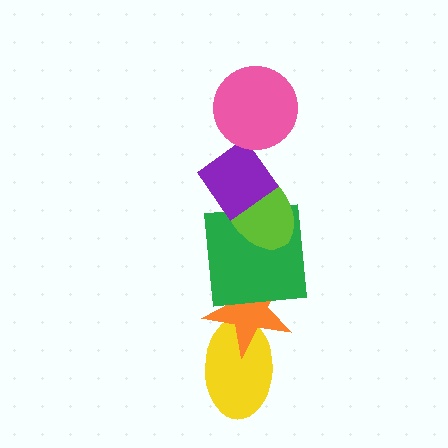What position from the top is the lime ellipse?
The lime ellipse is 3rd from the top.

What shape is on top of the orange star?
The green square is on top of the orange star.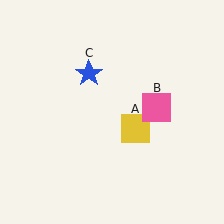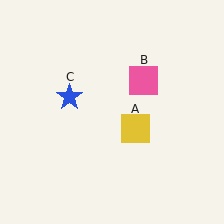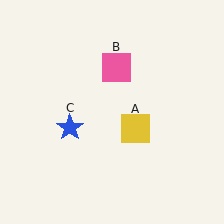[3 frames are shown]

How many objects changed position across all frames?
2 objects changed position: pink square (object B), blue star (object C).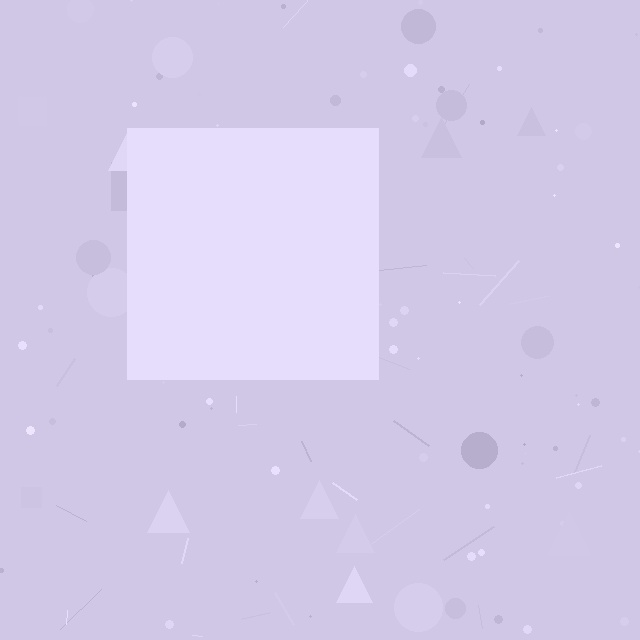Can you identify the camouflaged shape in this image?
The camouflaged shape is a square.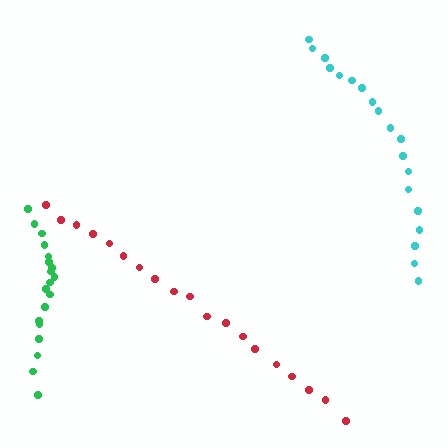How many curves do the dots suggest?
There are 3 distinct paths.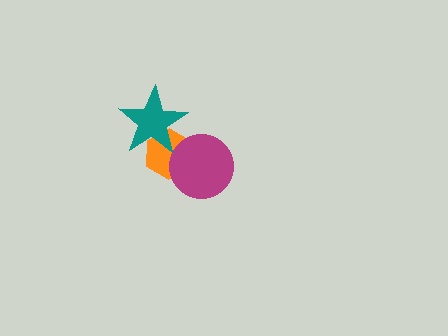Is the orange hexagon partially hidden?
Yes, it is partially covered by another shape.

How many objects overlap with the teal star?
1 object overlaps with the teal star.